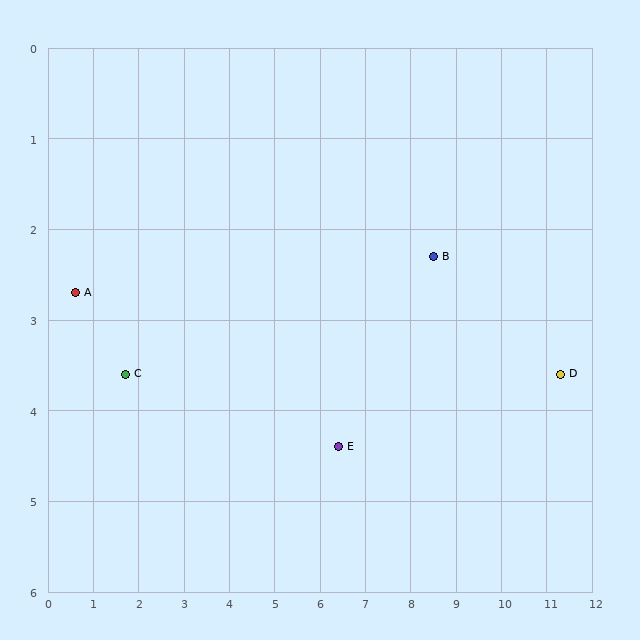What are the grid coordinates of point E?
Point E is at approximately (6.4, 4.4).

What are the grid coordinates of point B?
Point B is at approximately (8.5, 2.3).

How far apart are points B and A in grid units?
Points B and A are about 7.9 grid units apart.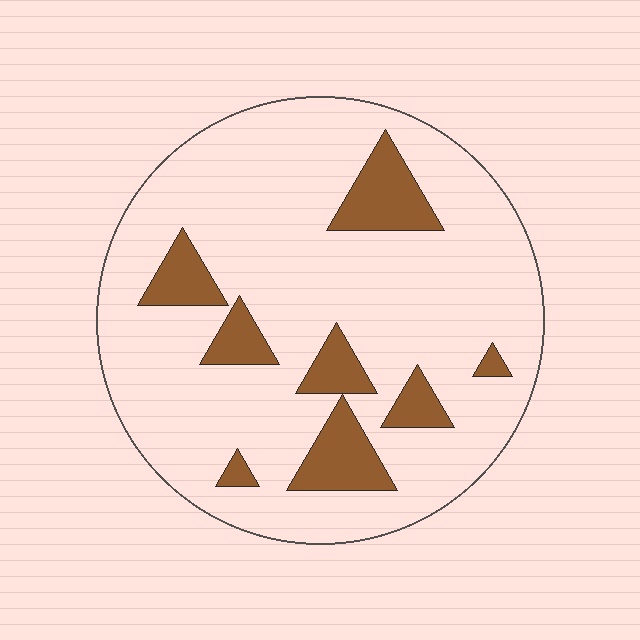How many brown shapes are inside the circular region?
8.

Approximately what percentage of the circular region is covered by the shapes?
Approximately 15%.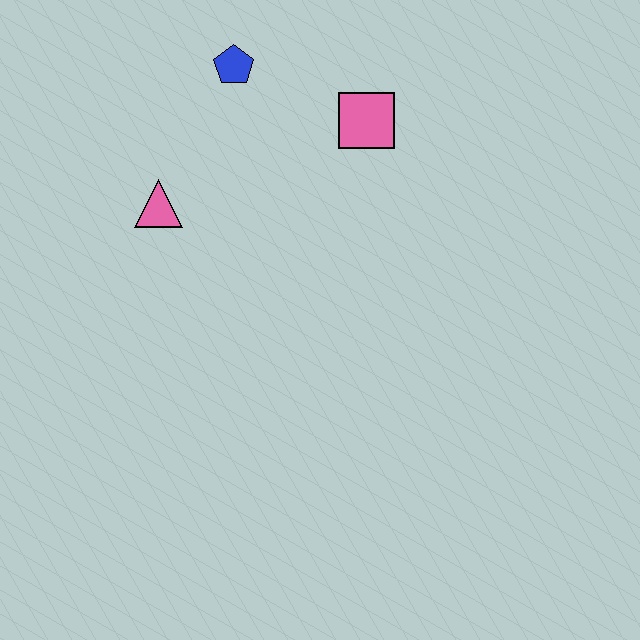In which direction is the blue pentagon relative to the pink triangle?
The blue pentagon is above the pink triangle.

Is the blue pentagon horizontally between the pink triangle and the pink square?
Yes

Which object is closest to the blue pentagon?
The pink square is closest to the blue pentagon.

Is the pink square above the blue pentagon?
No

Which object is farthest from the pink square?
The pink triangle is farthest from the pink square.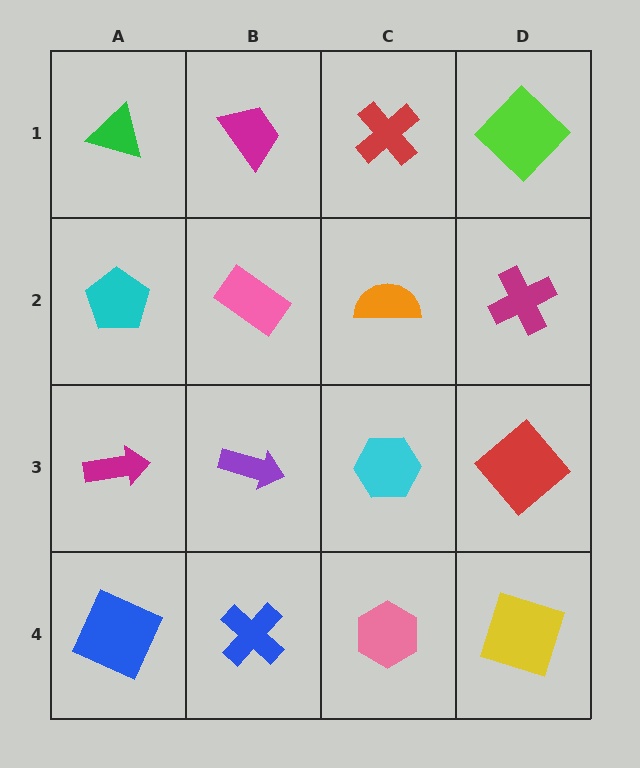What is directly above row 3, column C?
An orange semicircle.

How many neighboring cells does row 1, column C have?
3.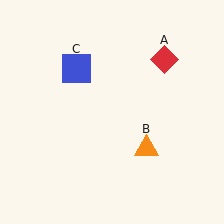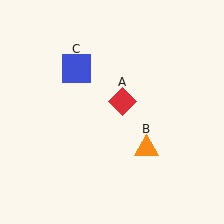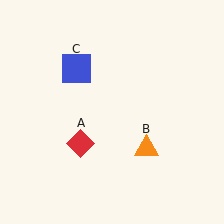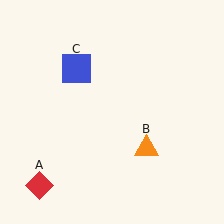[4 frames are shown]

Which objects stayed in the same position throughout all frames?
Orange triangle (object B) and blue square (object C) remained stationary.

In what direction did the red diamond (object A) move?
The red diamond (object A) moved down and to the left.